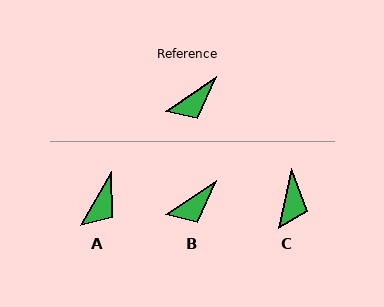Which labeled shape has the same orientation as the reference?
B.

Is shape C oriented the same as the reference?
No, it is off by about 43 degrees.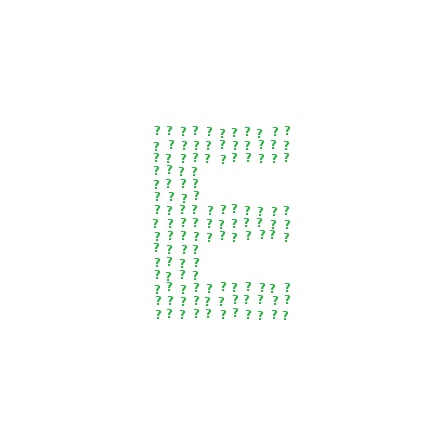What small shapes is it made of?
It is made of small question marks.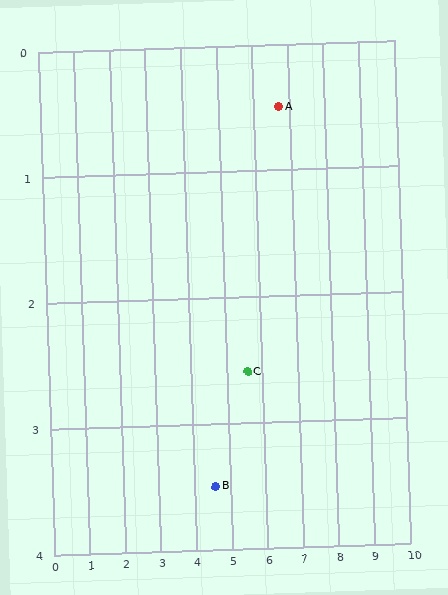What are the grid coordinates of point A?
Point A is at approximately (6.7, 0.5).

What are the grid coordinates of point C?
Point C is at approximately (5.6, 2.6).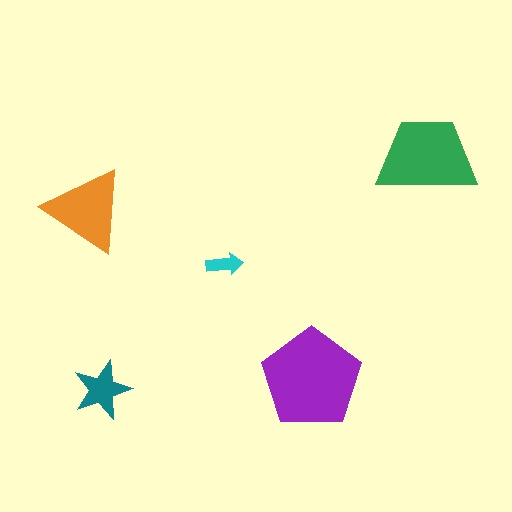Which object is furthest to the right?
The green trapezoid is rightmost.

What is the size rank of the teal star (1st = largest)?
4th.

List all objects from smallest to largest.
The cyan arrow, the teal star, the orange triangle, the green trapezoid, the purple pentagon.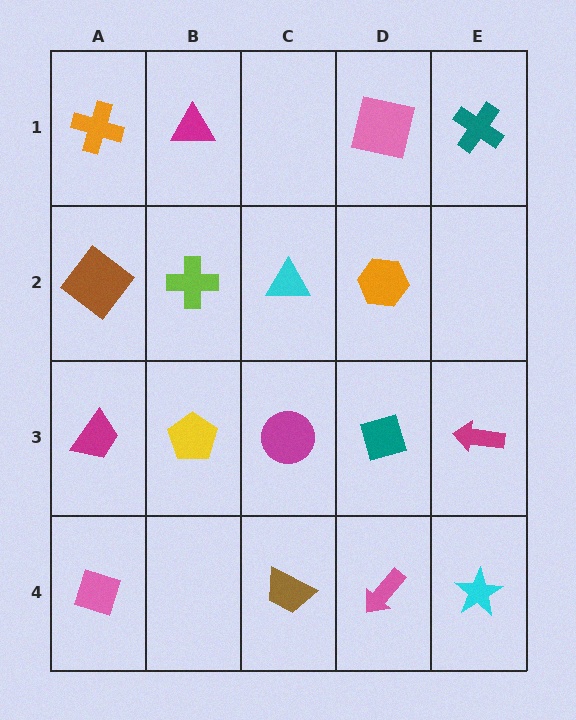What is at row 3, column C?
A magenta circle.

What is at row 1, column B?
A magenta triangle.